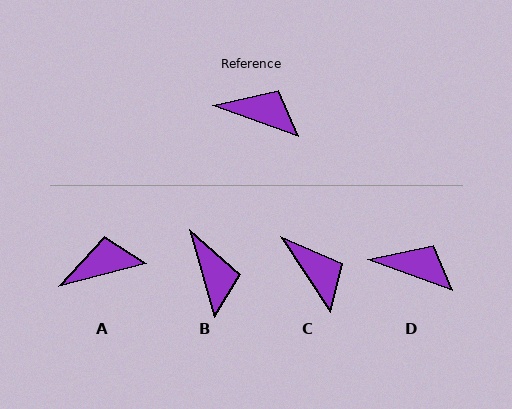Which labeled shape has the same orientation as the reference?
D.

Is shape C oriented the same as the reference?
No, it is off by about 36 degrees.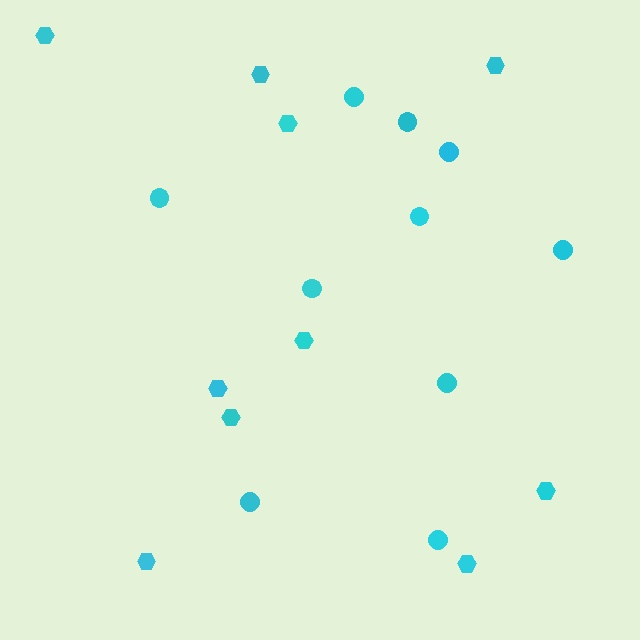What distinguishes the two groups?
There are 2 groups: one group of circles (10) and one group of hexagons (10).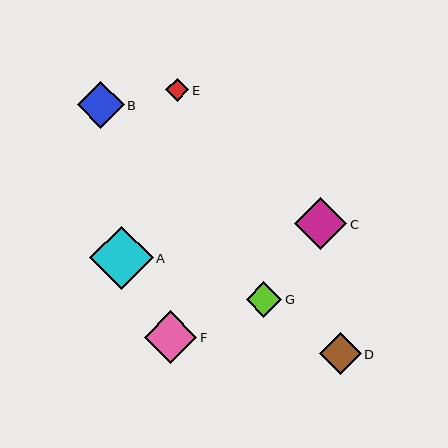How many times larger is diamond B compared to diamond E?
Diamond B is approximately 2.1 times the size of diamond E.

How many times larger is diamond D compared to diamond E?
Diamond D is approximately 1.8 times the size of diamond E.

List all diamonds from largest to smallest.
From largest to smallest: A, F, C, B, D, G, E.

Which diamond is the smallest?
Diamond E is the smallest with a size of approximately 23 pixels.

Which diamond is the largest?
Diamond A is the largest with a size of approximately 63 pixels.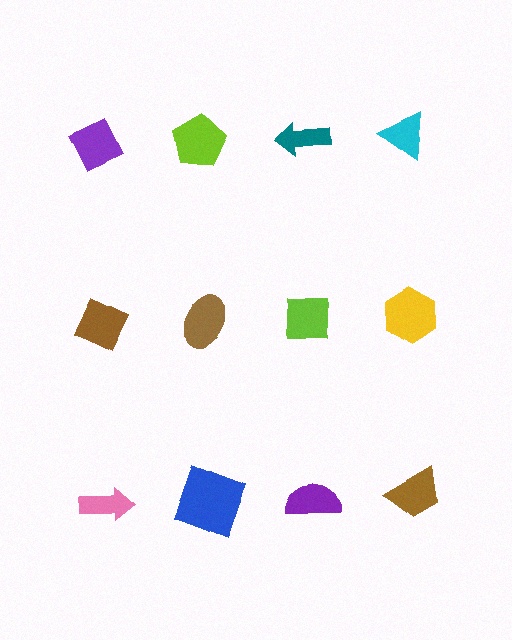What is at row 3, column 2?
A blue square.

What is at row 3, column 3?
A purple semicircle.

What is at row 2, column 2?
A brown ellipse.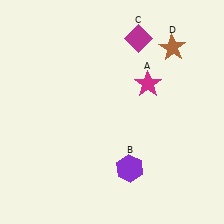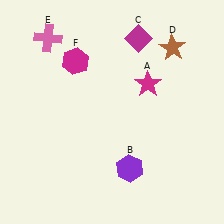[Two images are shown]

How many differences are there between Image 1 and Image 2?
There are 2 differences between the two images.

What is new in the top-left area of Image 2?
A magenta hexagon (F) was added in the top-left area of Image 2.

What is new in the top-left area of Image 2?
A pink cross (E) was added in the top-left area of Image 2.